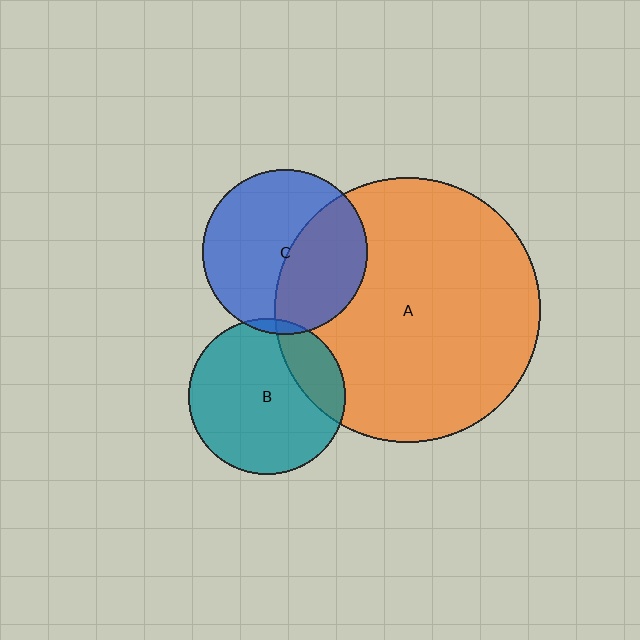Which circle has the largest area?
Circle A (orange).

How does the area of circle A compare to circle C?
Approximately 2.6 times.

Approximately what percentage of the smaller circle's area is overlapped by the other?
Approximately 40%.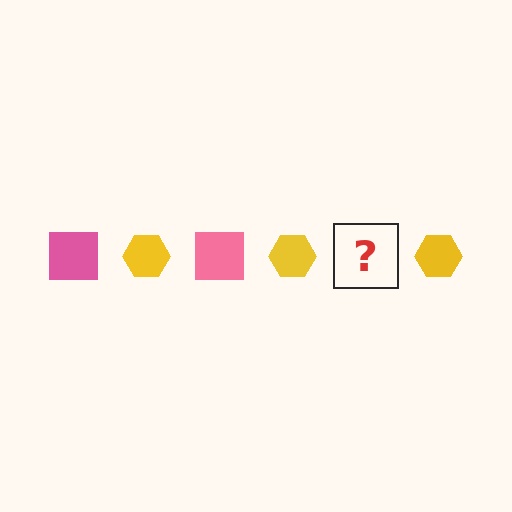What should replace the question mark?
The question mark should be replaced with a pink square.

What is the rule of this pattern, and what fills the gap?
The rule is that the pattern alternates between pink square and yellow hexagon. The gap should be filled with a pink square.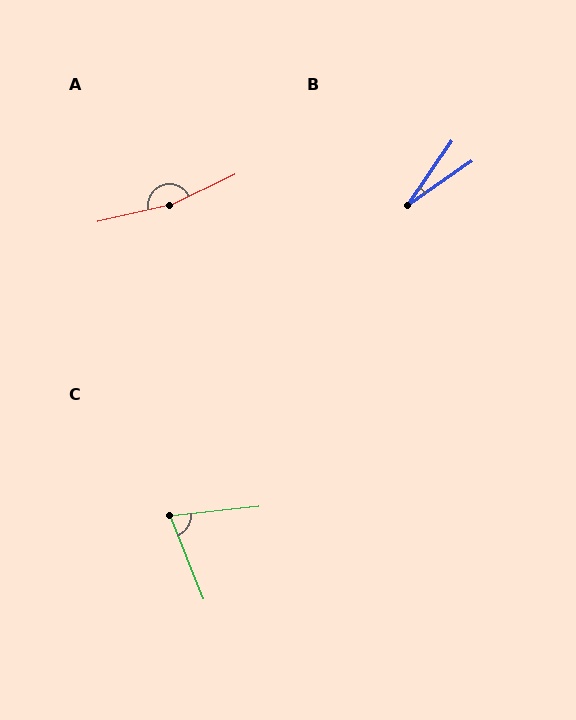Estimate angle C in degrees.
Approximately 74 degrees.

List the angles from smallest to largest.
B (21°), C (74°), A (167°).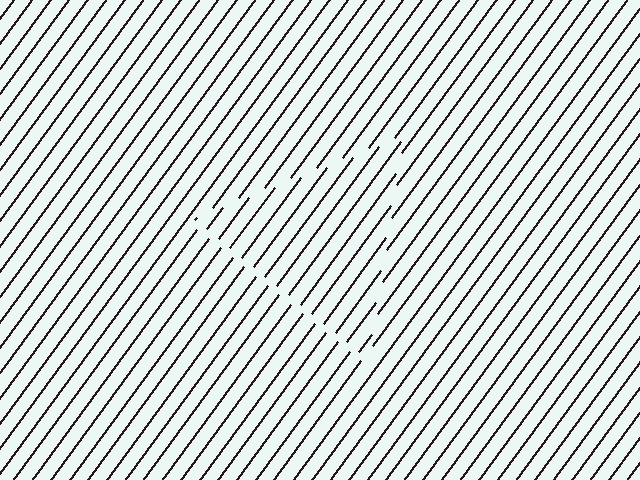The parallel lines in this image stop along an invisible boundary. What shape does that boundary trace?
An illusory triangle. The interior of the shape contains the same grating, shifted by half a period — the contour is defined by the phase discontinuity where line-ends from the inner and outer gratings abut.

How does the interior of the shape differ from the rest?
The interior of the shape contains the same grating, shifted by half a period — the contour is defined by the phase discontinuity where line-ends from the inner and outer gratings abut.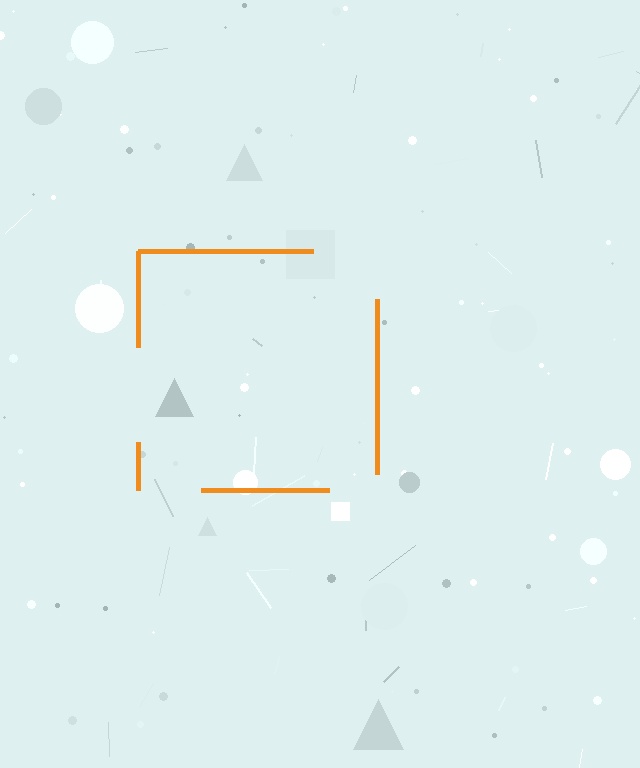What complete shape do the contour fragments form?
The contour fragments form a square.